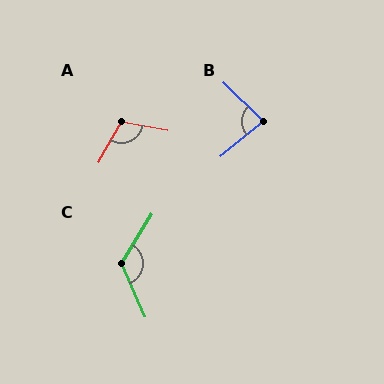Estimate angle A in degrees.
Approximately 109 degrees.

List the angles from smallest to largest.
B (83°), A (109°), C (125°).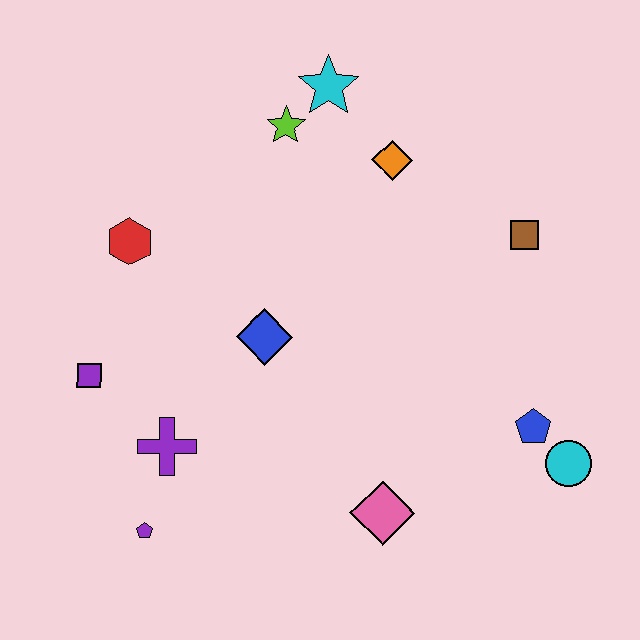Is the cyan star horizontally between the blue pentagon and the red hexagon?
Yes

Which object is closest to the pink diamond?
The blue pentagon is closest to the pink diamond.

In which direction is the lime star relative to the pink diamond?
The lime star is above the pink diamond.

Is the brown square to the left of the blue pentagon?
Yes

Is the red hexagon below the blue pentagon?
No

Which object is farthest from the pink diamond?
The cyan star is farthest from the pink diamond.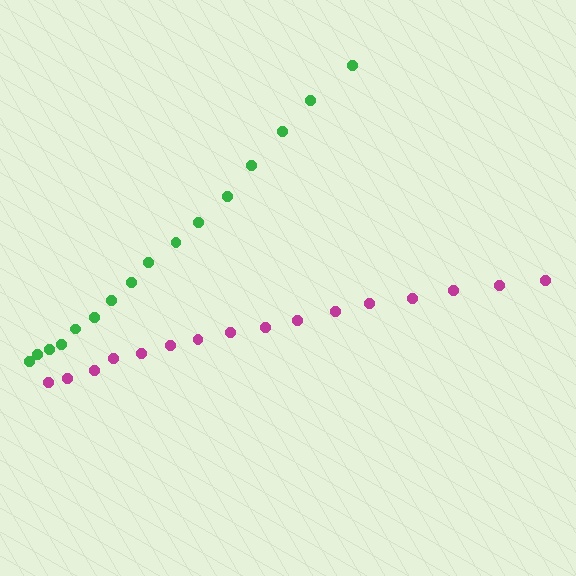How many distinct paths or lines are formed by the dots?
There are 2 distinct paths.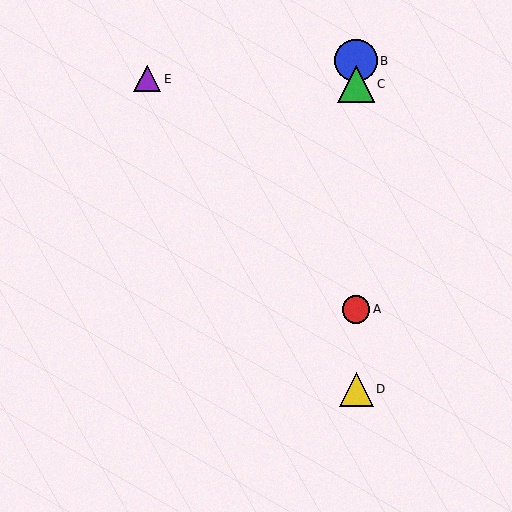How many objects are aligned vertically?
4 objects (A, B, C, D) are aligned vertically.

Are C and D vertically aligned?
Yes, both are at x≈356.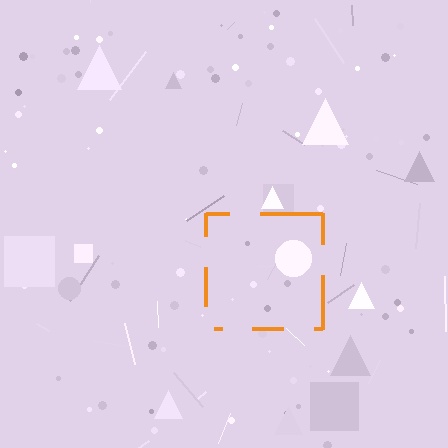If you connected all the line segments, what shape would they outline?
They would outline a square.